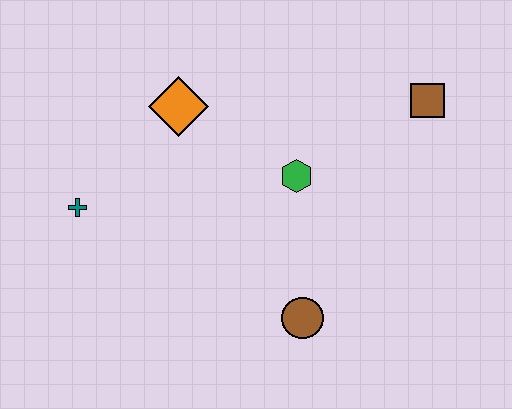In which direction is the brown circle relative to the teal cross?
The brown circle is to the right of the teal cross.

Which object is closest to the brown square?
The green hexagon is closest to the brown square.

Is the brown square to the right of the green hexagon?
Yes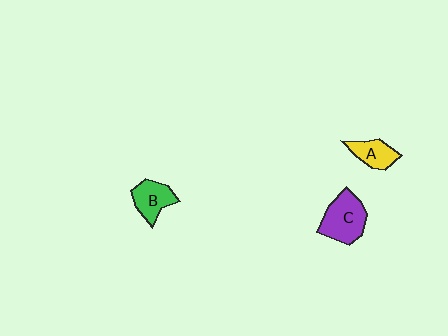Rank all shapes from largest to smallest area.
From largest to smallest: C (purple), B (green), A (yellow).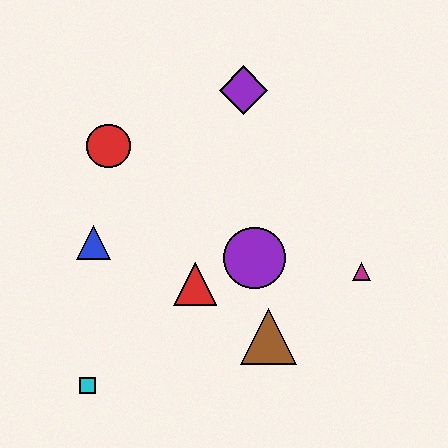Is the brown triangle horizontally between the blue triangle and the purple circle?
No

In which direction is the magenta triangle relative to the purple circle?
The magenta triangle is to the right of the purple circle.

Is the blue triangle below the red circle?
Yes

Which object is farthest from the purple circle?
The cyan square is farthest from the purple circle.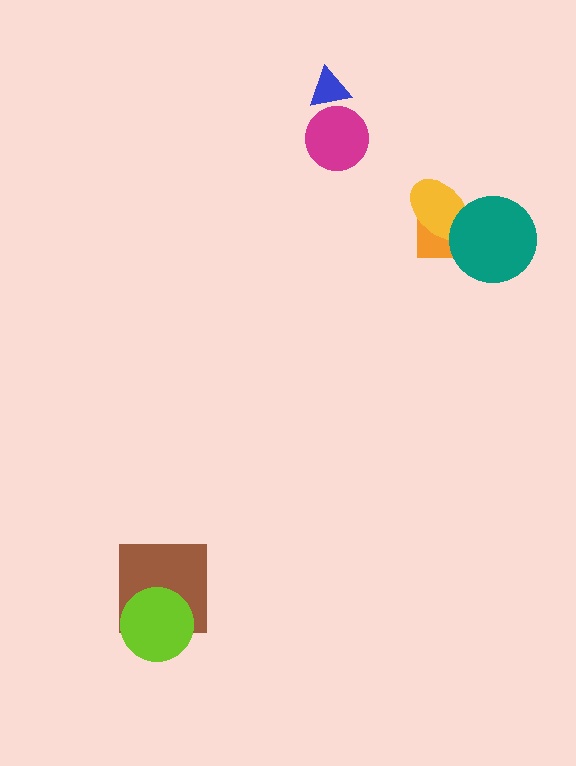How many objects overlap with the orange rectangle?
2 objects overlap with the orange rectangle.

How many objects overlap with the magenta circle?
1 object overlaps with the magenta circle.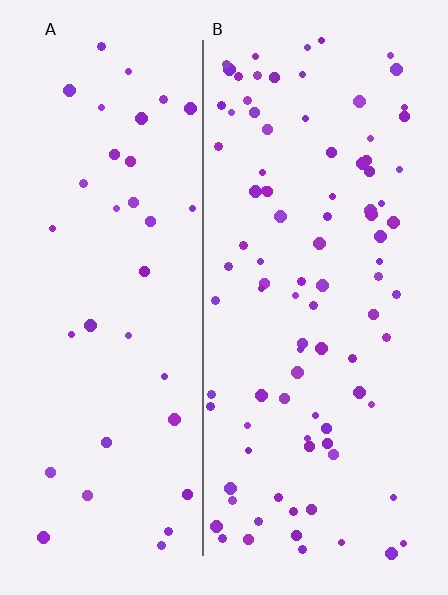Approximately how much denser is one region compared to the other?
Approximately 2.5× — region B over region A.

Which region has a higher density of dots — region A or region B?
B (the right).